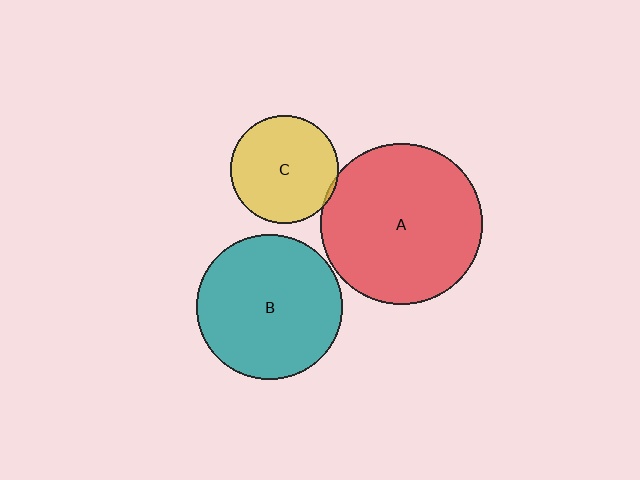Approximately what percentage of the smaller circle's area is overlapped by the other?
Approximately 5%.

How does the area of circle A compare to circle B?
Approximately 1.2 times.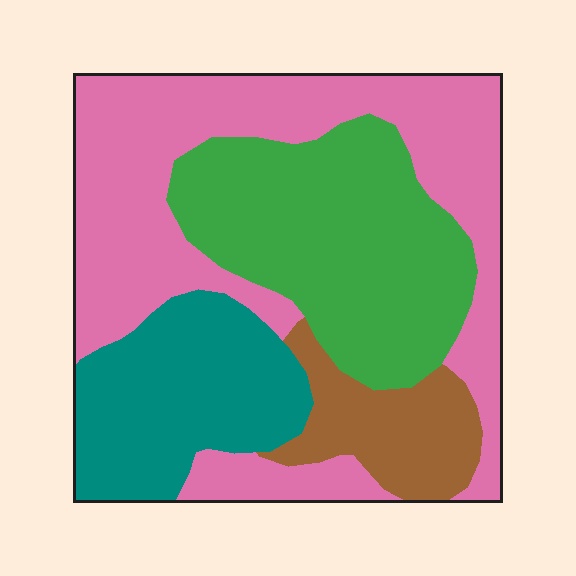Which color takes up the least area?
Brown, at roughly 10%.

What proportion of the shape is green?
Green takes up about one quarter (1/4) of the shape.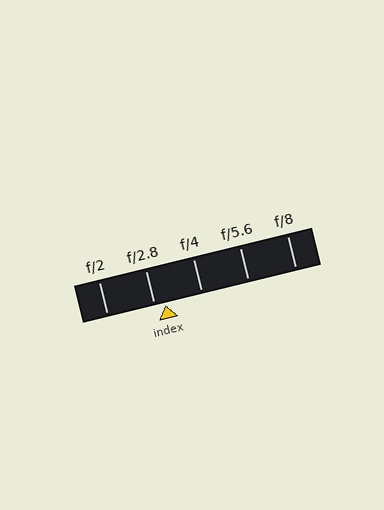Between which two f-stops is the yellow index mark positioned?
The index mark is between f/2.8 and f/4.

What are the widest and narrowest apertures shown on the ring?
The widest aperture shown is f/2 and the narrowest is f/8.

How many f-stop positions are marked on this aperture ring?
There are 5 f-stop positions marked.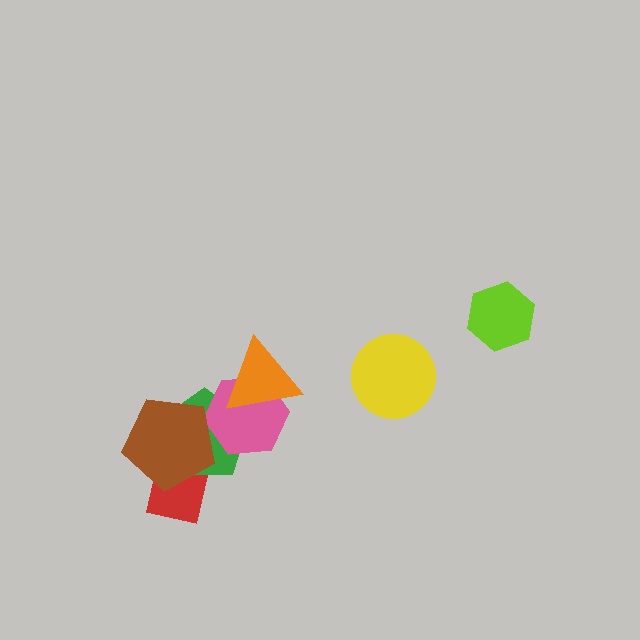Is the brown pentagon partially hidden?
No, no other shape covers it.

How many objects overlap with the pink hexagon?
3 objects overlap with the pink hexagon.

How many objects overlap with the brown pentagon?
3 objects overlap with the brown pentagon.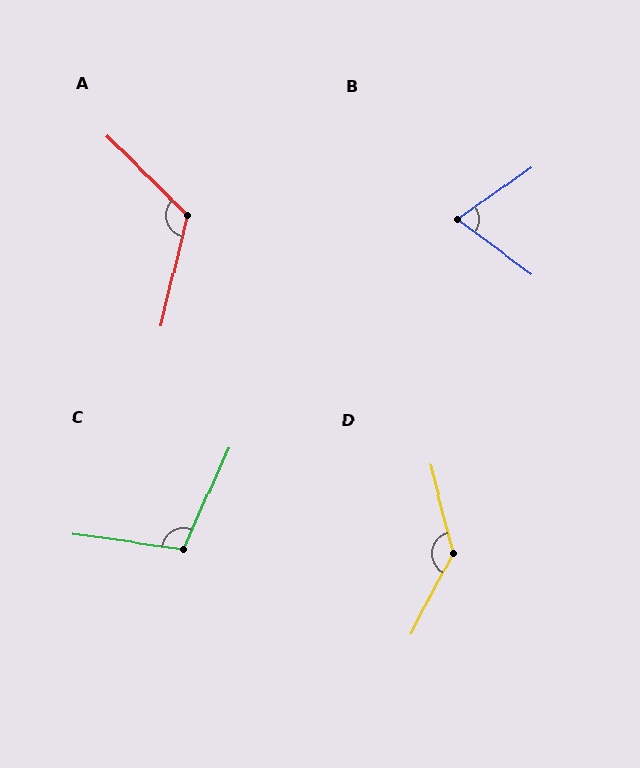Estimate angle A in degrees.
Approximately 121 degrees.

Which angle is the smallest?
B, at approximately 72 degrees.